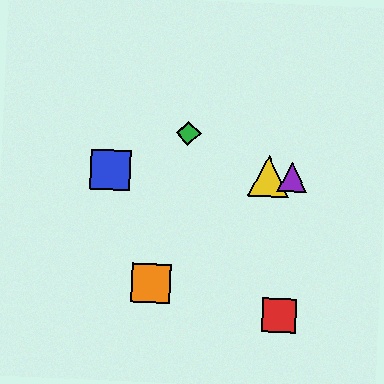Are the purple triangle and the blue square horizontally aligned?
Yes, both are at y≈178.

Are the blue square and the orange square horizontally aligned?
No, the blue square is at y≈170 and the orange square is at y≈283.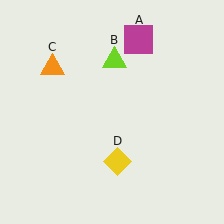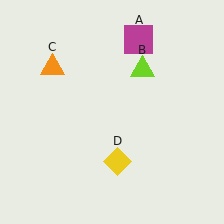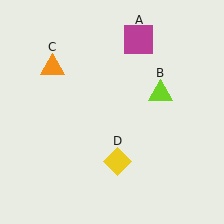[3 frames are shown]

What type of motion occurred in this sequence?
The lime triangle (object B) rotated clockwise around the center of the scene.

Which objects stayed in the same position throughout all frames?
Magenta square (object A) and orange triangle (object C) and yellow diamond (object D) remained stationary.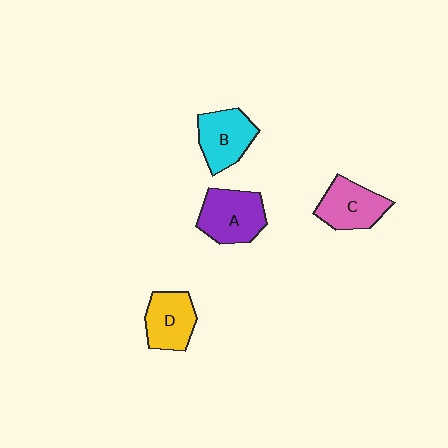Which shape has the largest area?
Shape A (purple).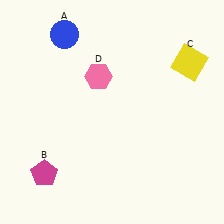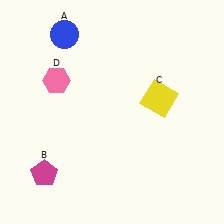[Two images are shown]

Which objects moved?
The objects that moved are: the yellow square (C), the pink hexagon (D).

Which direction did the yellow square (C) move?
The yellow square (C) moved down.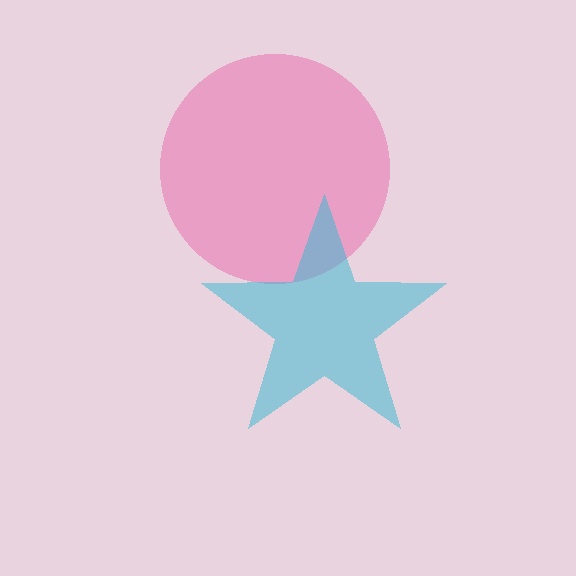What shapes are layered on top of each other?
The layered shapes are: a pink circle, a cyan star.